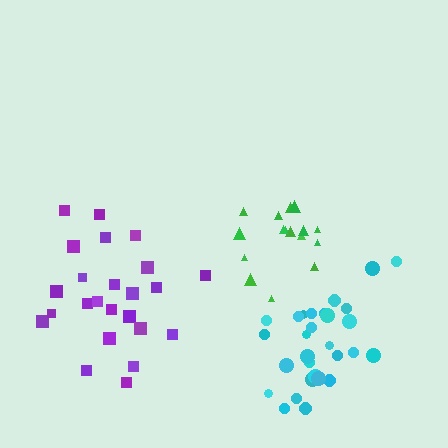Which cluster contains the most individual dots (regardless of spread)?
Cyan (29).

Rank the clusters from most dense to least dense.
cyan, green, purple.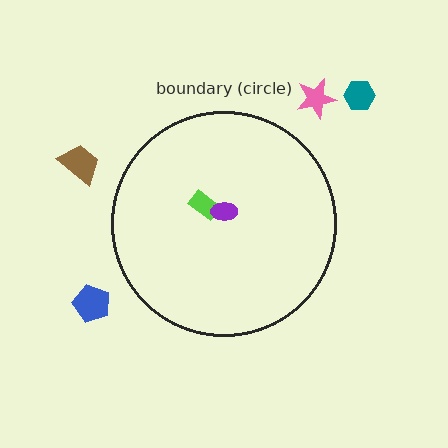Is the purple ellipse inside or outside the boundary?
Inside.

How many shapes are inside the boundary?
2 inside, 4 outside.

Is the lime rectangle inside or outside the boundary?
Inside.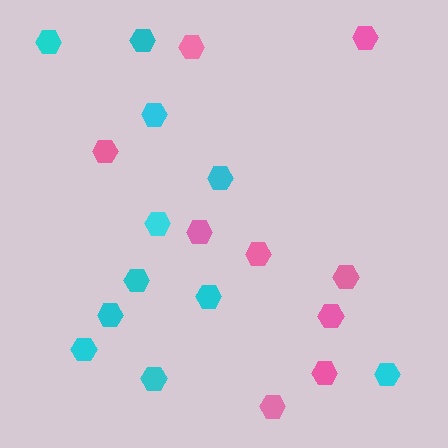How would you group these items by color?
There are 2 groups: one group of pink hexagons (9) and one group of cyan hexagons (11).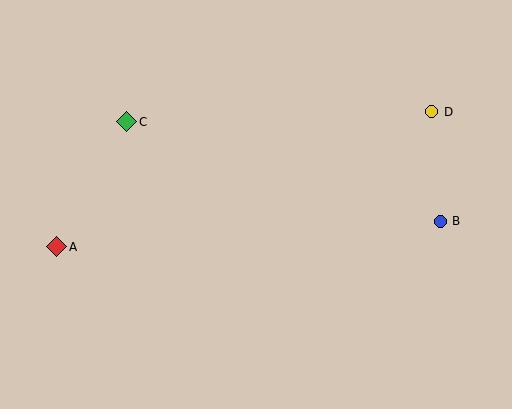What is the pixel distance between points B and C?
The distance between B and C is 329 pixels.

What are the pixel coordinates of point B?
Point B is at (440, 221).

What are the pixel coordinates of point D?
Point D is at (432, 112).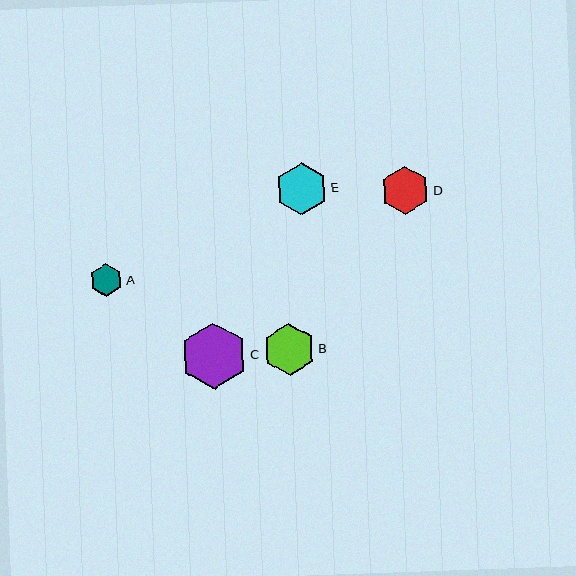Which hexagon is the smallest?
Hexagon A is the smallest with a size of approximately 32 pixels.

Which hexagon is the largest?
Hexagon C is the largest with a size of approximately 66 pixels.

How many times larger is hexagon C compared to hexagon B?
Hexagon C is approximately 1.3 times the size of hexagon B.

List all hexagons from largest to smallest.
From largest to smallest: C, B, E, D, A.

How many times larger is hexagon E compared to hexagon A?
Hexagon E is approximately 1.6 times the size of hexagon A.